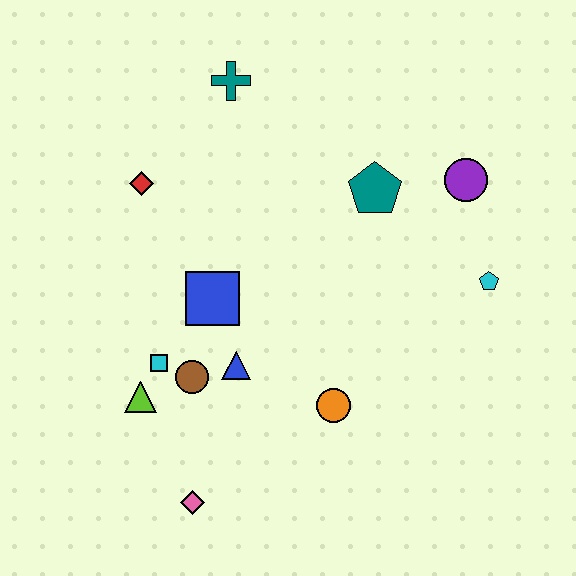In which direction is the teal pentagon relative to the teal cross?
The teal pentagon is to the right of the teal cross.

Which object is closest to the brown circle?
The cyan square is closest to the brown circle.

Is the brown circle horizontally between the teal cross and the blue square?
No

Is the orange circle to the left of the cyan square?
No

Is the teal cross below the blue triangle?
No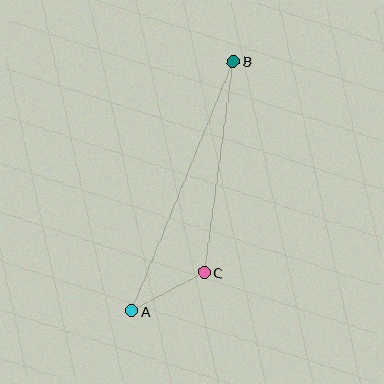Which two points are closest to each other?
Points A and C are closest to each other.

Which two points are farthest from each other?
Points A and B are farthest from each other.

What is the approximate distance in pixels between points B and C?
The distance between B and C is approximately 213 pixels.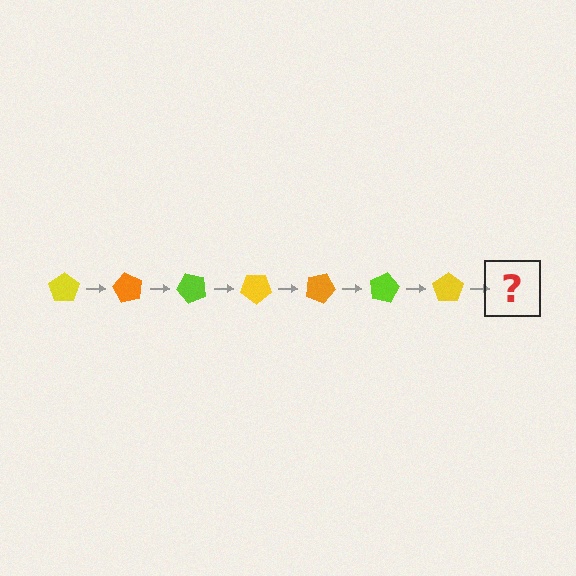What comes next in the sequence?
The next element should be an orange pentagon, rotated 420 degrees from the start.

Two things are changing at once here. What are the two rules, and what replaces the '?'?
The two rules are that it rotates 60 degrees each step and the color cycles through yellow, orange, and lime. The '?' should be an orange pentagon, rotated 420 degrees from the start.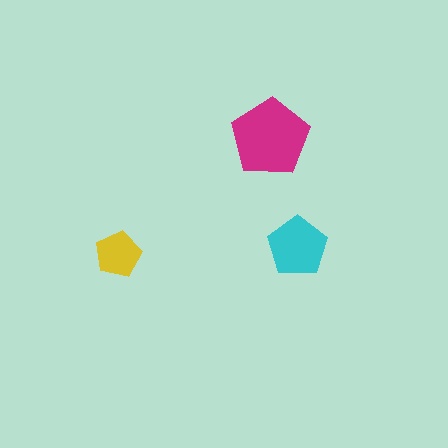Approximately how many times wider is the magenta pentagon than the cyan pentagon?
About 1.5 times wider.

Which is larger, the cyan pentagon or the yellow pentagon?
The cyan one.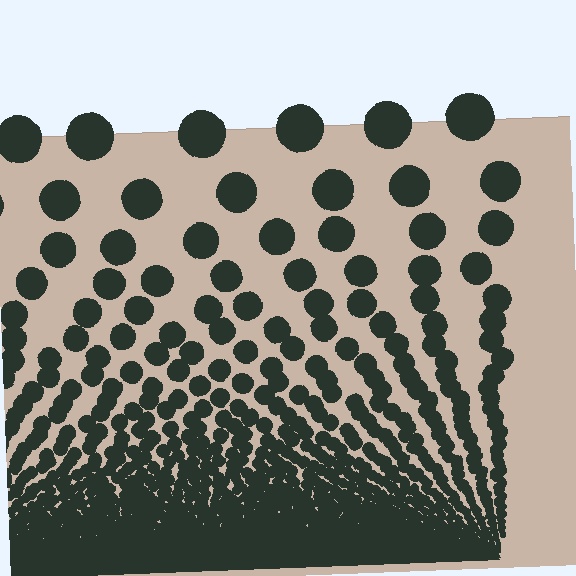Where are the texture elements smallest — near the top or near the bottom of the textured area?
Near the bottom.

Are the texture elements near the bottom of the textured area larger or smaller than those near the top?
Smaller. The gradient is inverted — elements near the bottom are smaller and denser.